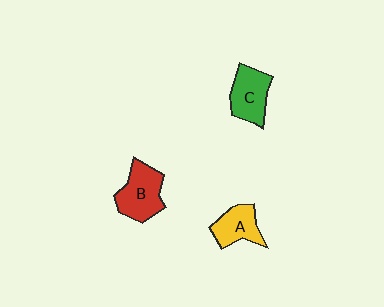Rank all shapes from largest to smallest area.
From largest to smallest: B (red), C (green), A (yellow).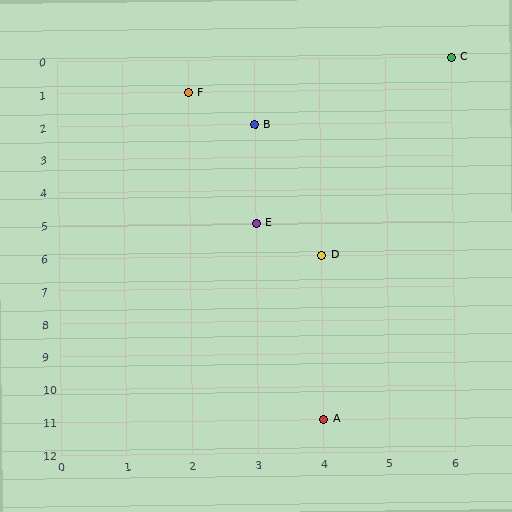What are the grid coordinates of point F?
Point F is at grid coordinates (2, 1).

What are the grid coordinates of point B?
Point B is at grid coordinates (3, 2).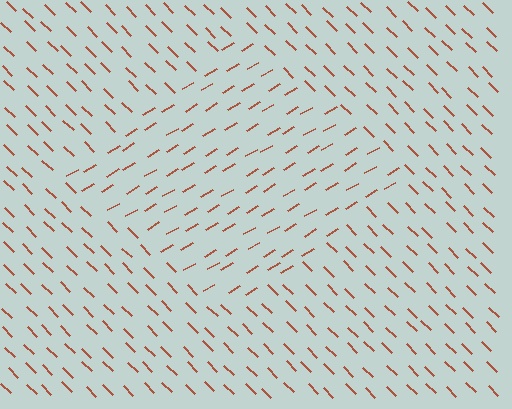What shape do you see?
I see a diamond.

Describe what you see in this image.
The image is filled with small brown line segments. A diamond region in the image has lines oriented differently from the surrounding lines, creating a visible texture boundary.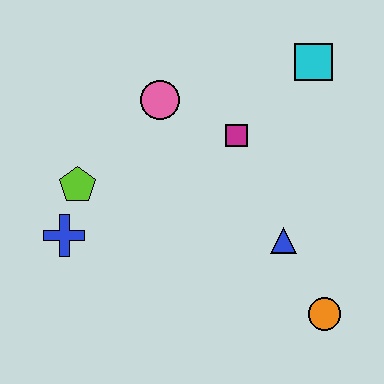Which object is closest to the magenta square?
The pink circle is closest to the magenta square.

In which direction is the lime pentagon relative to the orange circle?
The lime pentagon is to the left of the orange circle.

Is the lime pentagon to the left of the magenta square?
Yes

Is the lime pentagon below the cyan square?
Yes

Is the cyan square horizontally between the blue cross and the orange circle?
Yes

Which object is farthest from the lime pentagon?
The orange circle is farthest from the lime pentagon.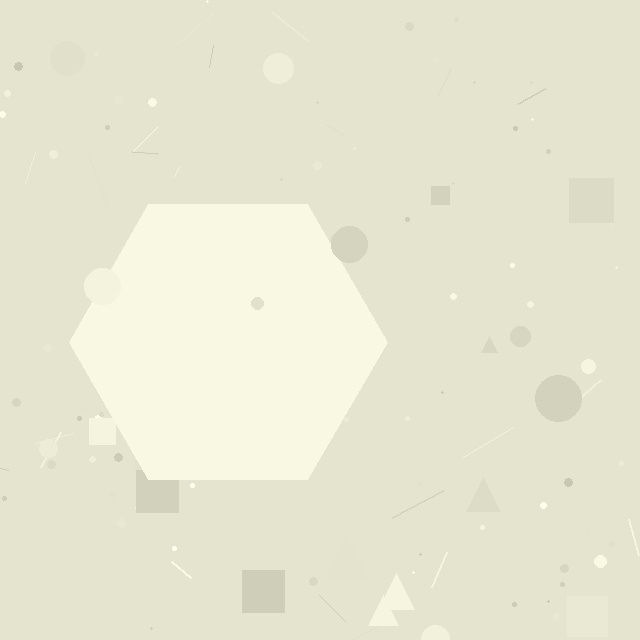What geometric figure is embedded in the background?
A hexagon is embedded in the background.